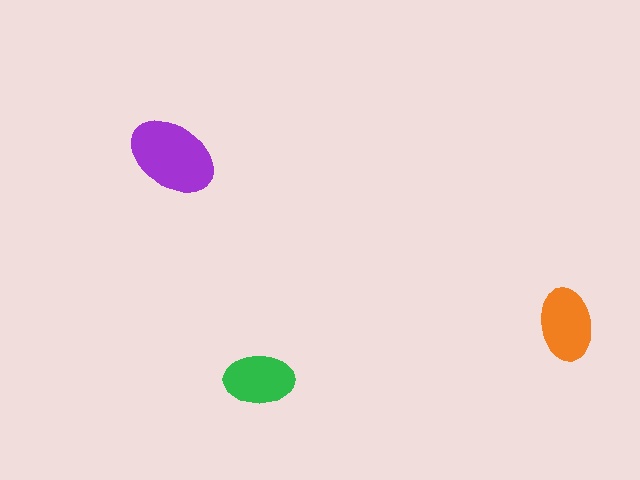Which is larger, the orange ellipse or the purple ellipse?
The purple one.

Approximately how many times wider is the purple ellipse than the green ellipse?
About 1.5 times wider.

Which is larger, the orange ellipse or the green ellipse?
The orange one.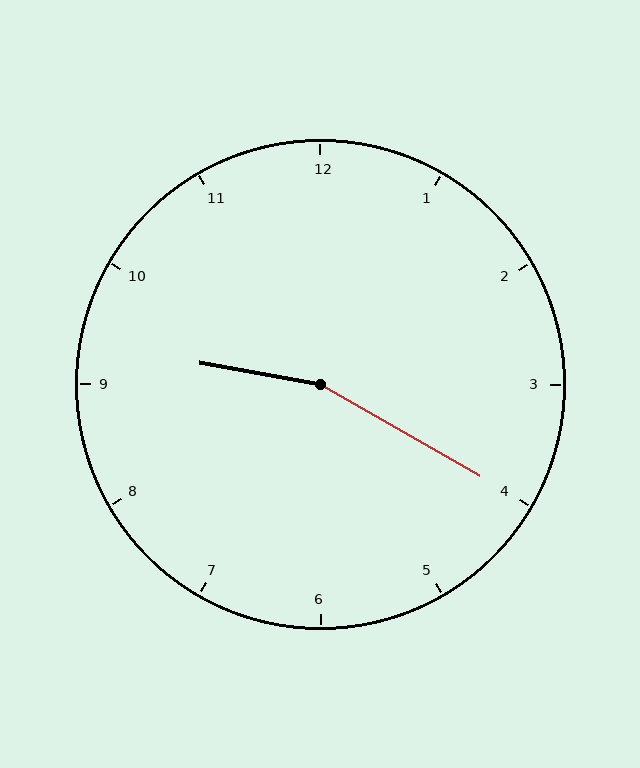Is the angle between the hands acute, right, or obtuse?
It is obtuse.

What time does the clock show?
9:20.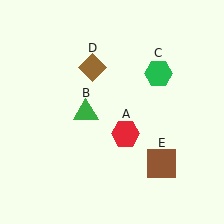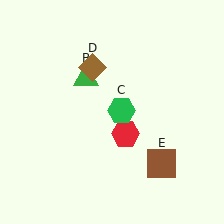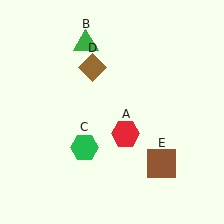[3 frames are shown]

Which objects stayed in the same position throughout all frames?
Red hexagon (object A) and brown diamond (object D) and brown square (object E) remained stationary.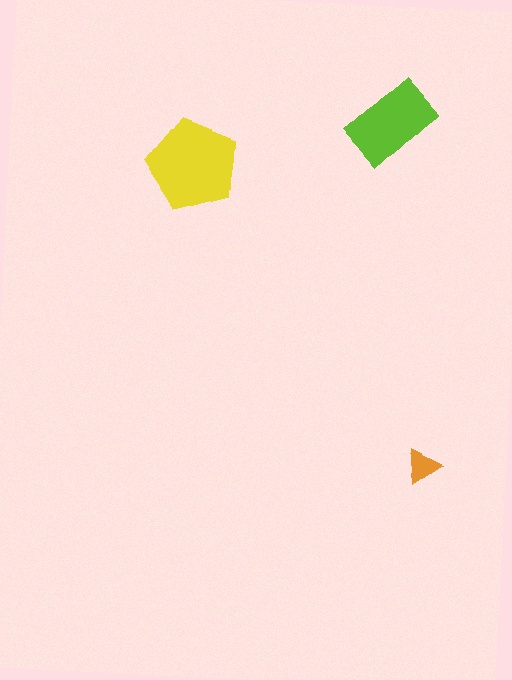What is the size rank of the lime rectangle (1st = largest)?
2nd.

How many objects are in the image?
There are 3 objects in the image.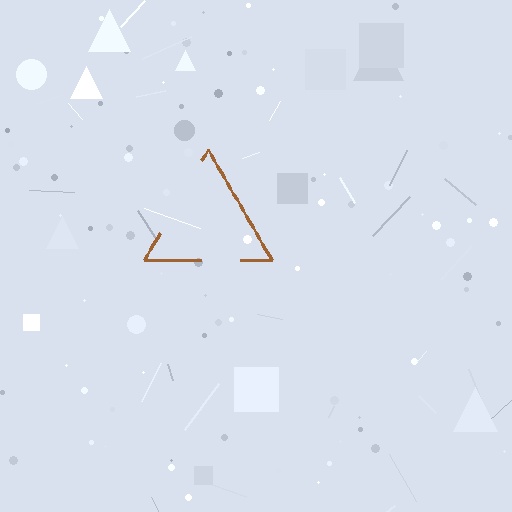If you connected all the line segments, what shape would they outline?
They would outline a triangle.